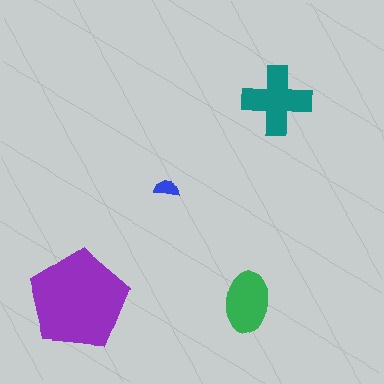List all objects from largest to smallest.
The purple pentagon, the teal cross, the green ellipse, the blue semicircle.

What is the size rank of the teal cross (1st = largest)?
2nd.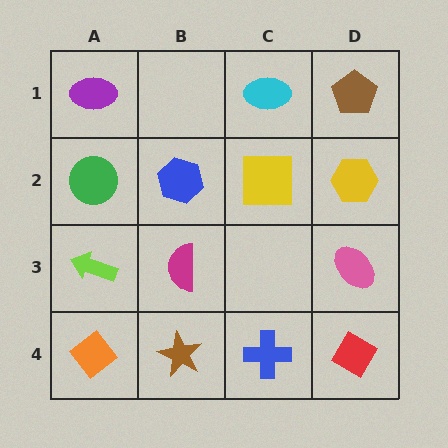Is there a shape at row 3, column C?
No, that cell is empty.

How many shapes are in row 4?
4 shapes.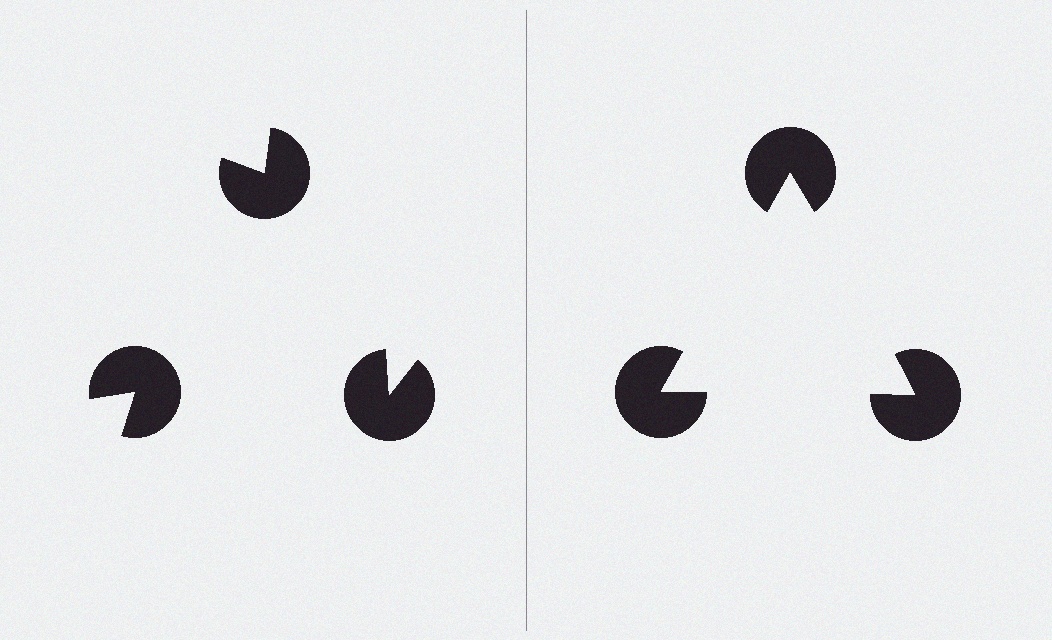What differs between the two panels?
The pac-man discs are positioned identically on both sides; only the wedge orientations differ. On the right they align to a triangle; on the left they are misaligned.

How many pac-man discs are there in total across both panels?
6 — 3 on each side.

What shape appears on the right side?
An illusory triangle.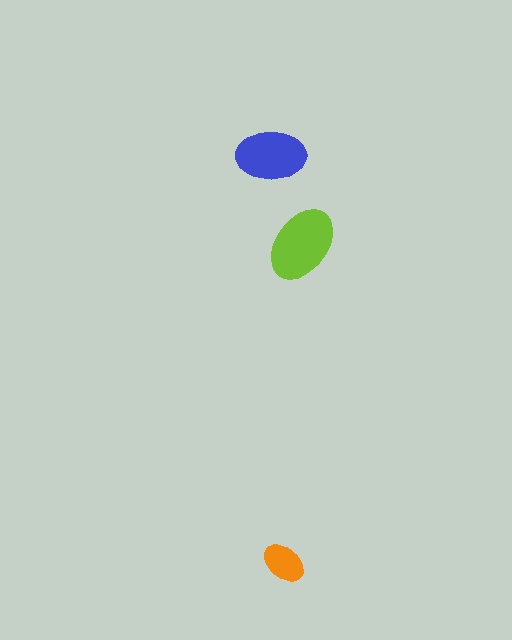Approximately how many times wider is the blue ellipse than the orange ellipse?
About 1.5 times wider.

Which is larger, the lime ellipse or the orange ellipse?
The lime one.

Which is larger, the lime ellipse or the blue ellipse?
The lime one.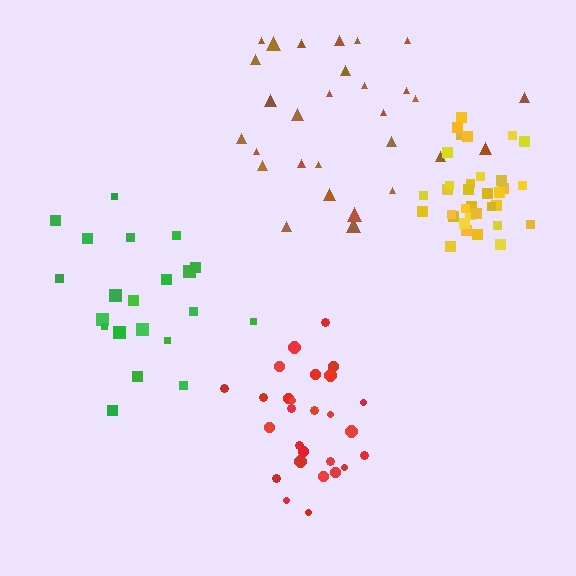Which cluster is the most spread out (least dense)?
Brown.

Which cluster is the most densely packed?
Yellow.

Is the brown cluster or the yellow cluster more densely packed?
Yellow.